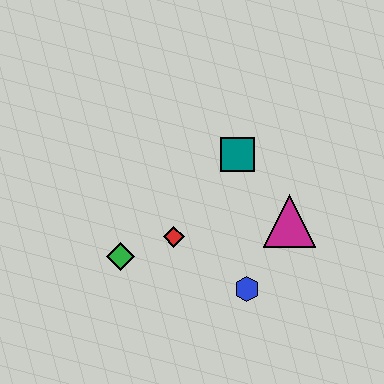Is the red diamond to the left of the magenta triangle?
Yes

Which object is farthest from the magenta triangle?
The green diamond is farthest from the magenta triangle.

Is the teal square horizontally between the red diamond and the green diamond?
No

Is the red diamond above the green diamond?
Yes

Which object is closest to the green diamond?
The red diamond is closest to the green diamond.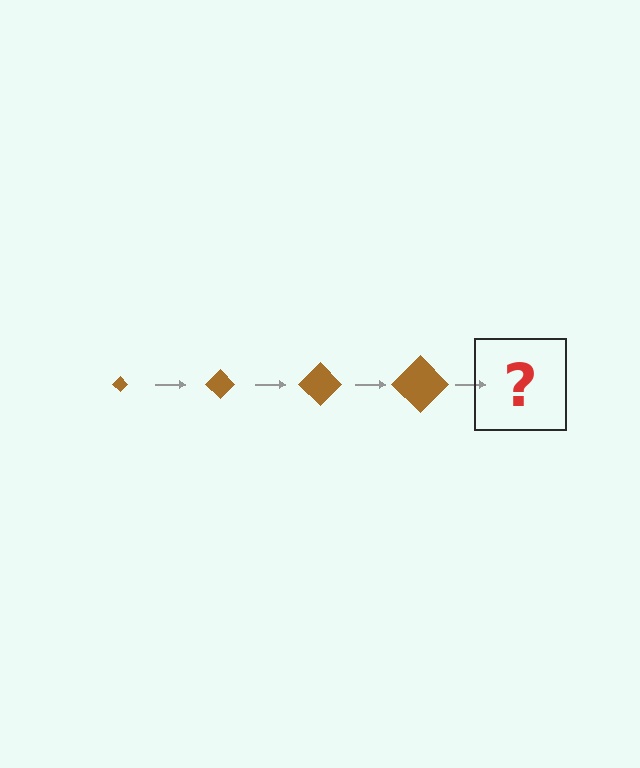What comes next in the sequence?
The next element should be a brown diamond, larger than the previous one.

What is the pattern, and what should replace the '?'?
The pattern is that the diamond gets progressively larger each step. The '?' should be a brown diamond, larger than the previous one.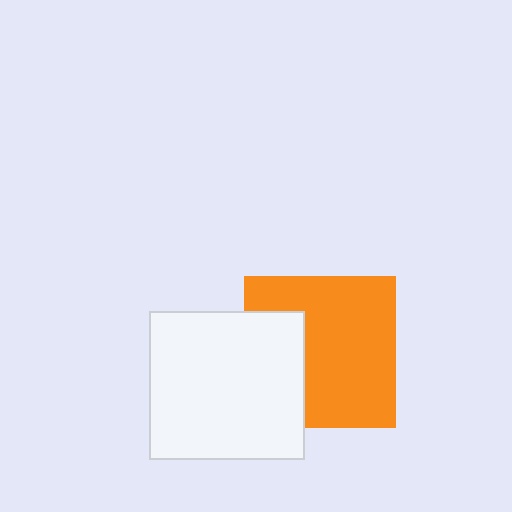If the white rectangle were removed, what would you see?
You would see the complete orange square.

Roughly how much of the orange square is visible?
Most of it is visible (roughly 69%).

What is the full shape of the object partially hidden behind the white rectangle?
The partially hidden object is an orange square.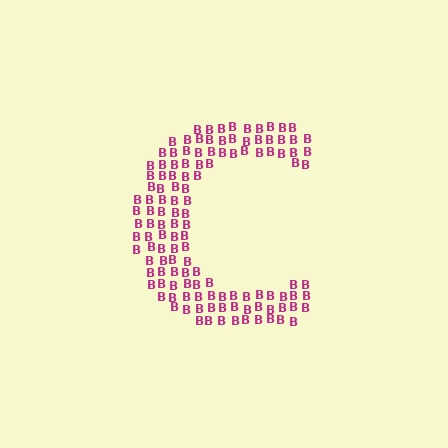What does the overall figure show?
The overall figure shows the letter C.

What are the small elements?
The small elements are letter B's.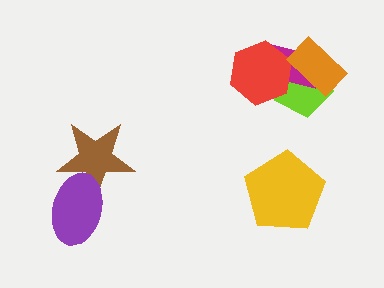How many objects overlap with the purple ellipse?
1 object overlaps with the purple ellipse.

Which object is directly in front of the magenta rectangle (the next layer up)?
The red hexagon is directly in front of the magenta rectangle.